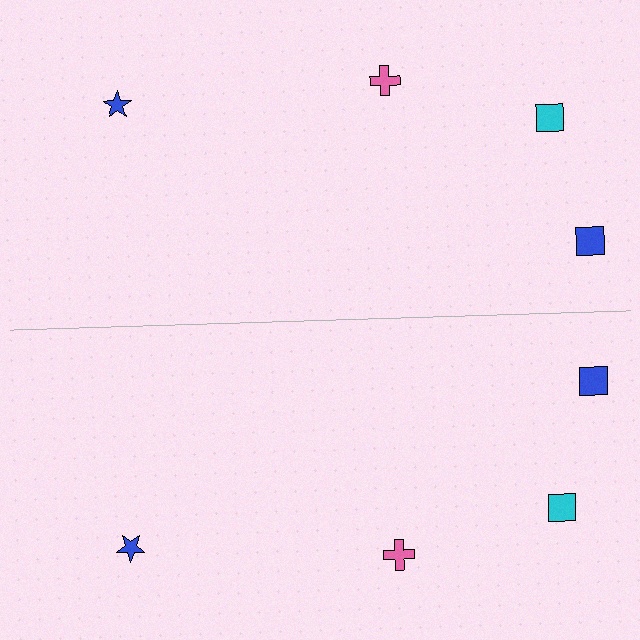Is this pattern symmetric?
Yes, this pattern has bilateral (reflection) symmetry.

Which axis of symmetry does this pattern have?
The pattern has a horizontal axis of symmetry running through the center of the image.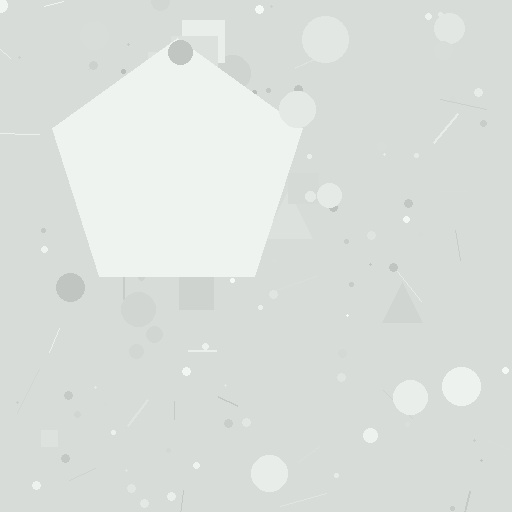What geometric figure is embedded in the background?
A pentagon is embedded in the background.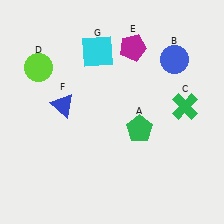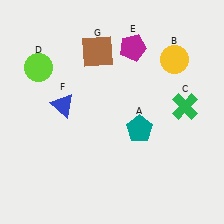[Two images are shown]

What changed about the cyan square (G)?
In Image 1, G is cyan. In Image 2, it changed to brown.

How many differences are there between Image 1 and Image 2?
There are 3 differences between the two images.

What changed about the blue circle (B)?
In Image 1, B is blue. In Image 2, it changed to yellow.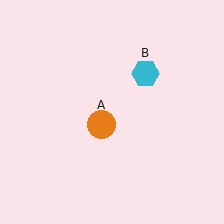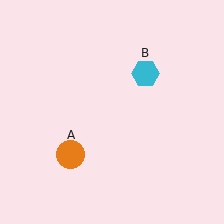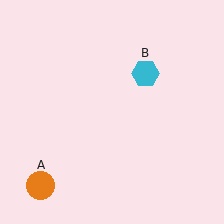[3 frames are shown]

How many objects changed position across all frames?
1 object changed position: orange circle (object A).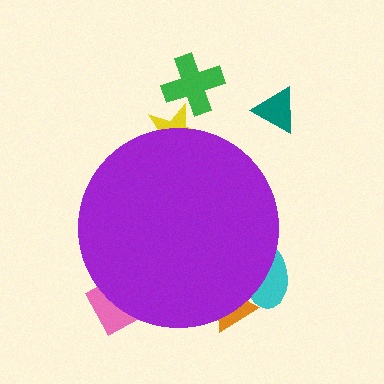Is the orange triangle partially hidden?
Yes, the orange triangle is partially hidden behind the purple circle.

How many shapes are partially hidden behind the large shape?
4 shapes are partially hidden.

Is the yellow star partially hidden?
Yes, the yellow star is partially hidden behind the purple circle.